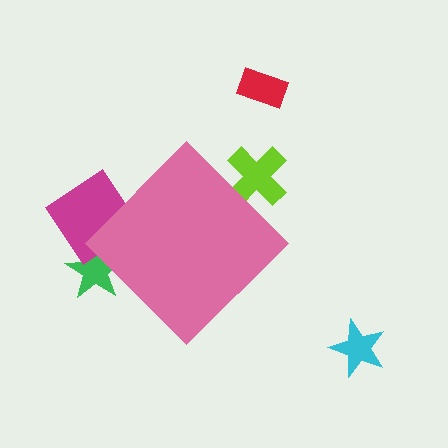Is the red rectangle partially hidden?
No, the red rectangle is fully visible.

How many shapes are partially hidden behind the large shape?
3 shapes are partially hidden.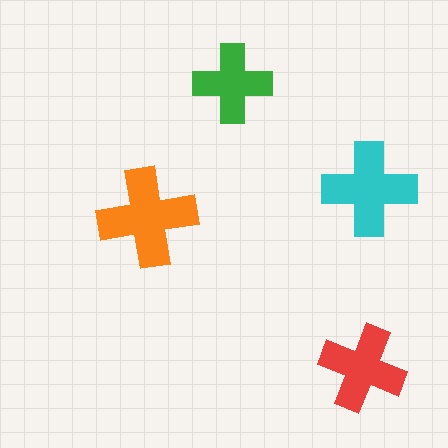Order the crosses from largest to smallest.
the orange one, the cyan one, the red one, the green one.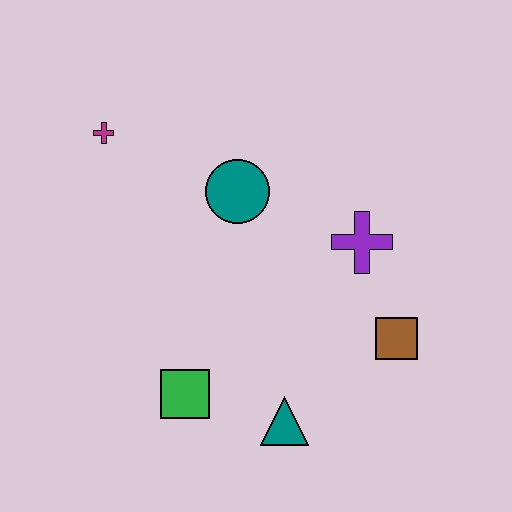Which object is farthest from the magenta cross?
The brown square is farthest from the magenta cross.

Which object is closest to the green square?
The teal triangle is closest to the green square.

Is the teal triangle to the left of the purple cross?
Yes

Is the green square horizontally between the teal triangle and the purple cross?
No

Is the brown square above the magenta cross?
No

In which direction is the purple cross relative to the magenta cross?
The purple cross is to the right of the magenta cross.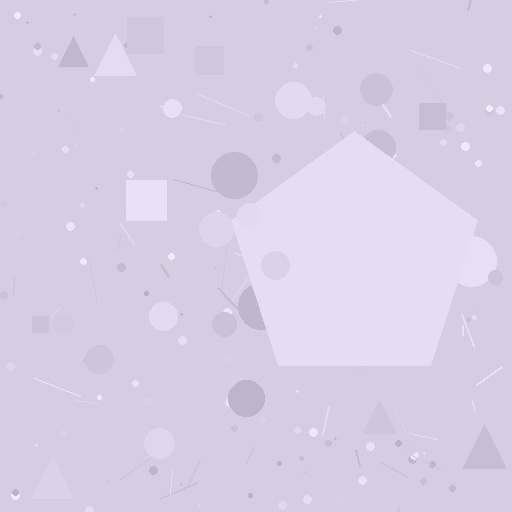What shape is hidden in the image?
A pentagon is hidden in the image.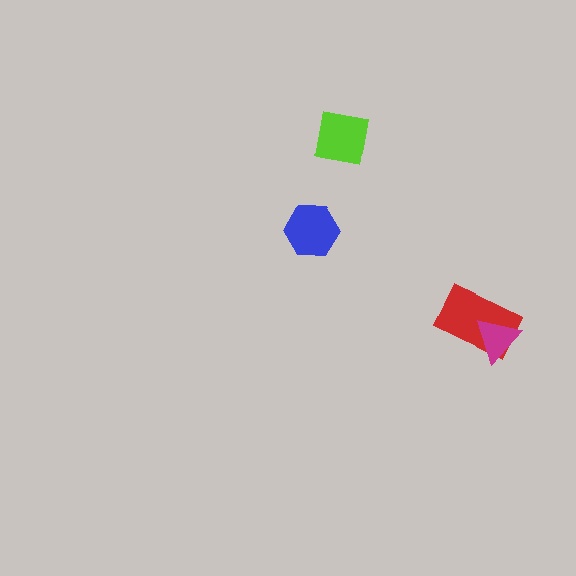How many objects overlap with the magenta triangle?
1 object overlaps with the magenta triangle.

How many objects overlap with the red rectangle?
1 object overlaps with the red rectangle.